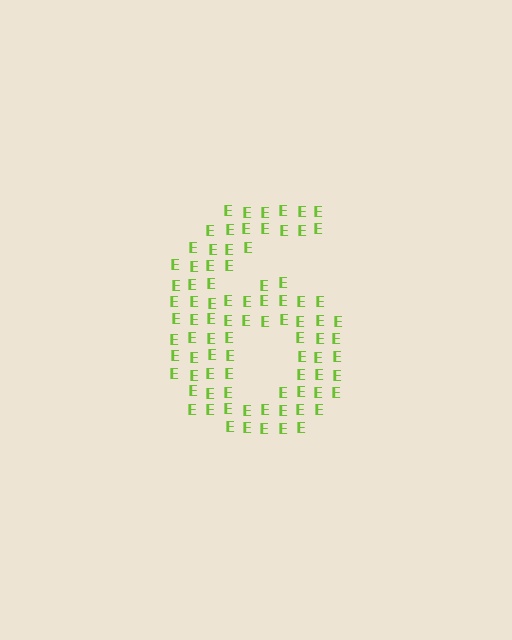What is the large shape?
The large shape is the digit 6.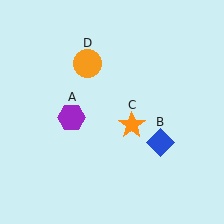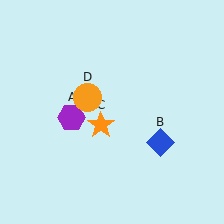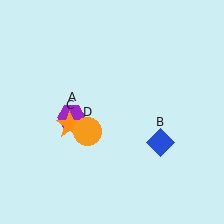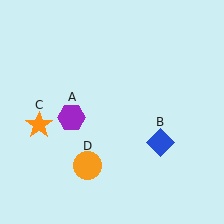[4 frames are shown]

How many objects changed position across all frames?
2 objects changed position: orange star (object C), orange circle (object D).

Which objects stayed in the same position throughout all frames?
Purple hexagon (object A) and blue diamond (object B) remained stationary.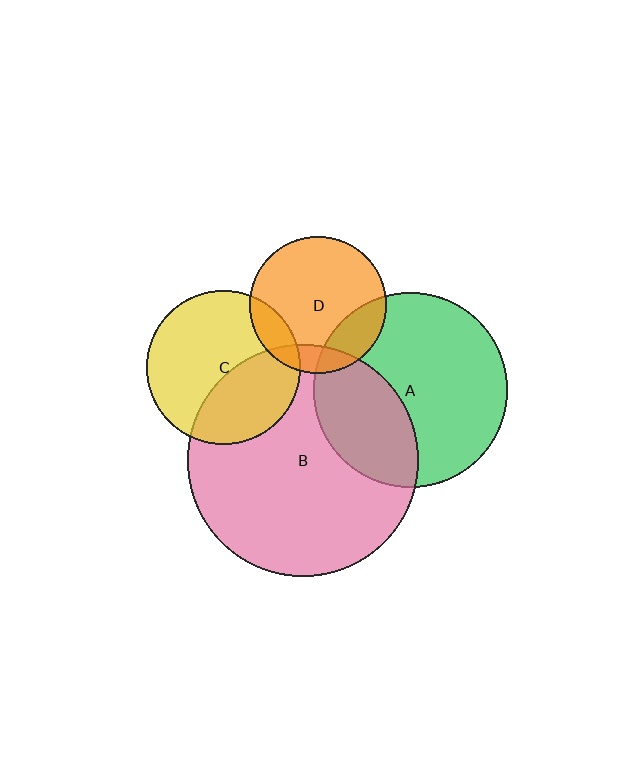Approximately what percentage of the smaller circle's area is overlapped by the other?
Approximately 10%.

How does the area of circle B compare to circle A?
Approximately 1.4 times.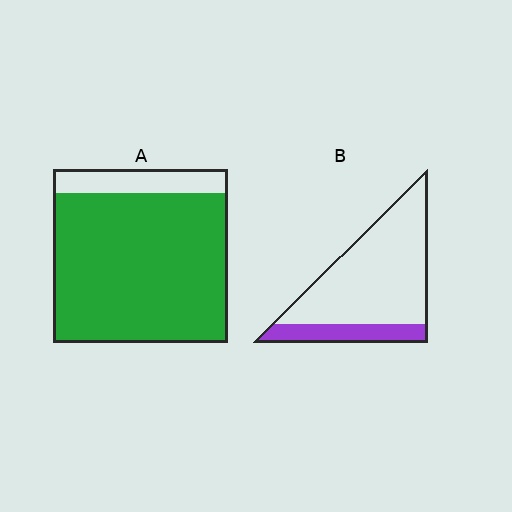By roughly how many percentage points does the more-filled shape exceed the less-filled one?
By roughly 65 percentage points (A over B).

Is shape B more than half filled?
No.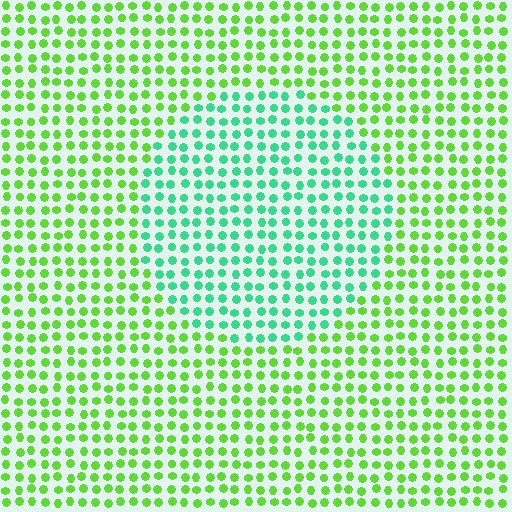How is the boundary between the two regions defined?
The boundary is defined purely by a slight shift in hue (about 48 degrees). Spacing, size, and orientation are identical on both sides.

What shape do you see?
I see a circle.